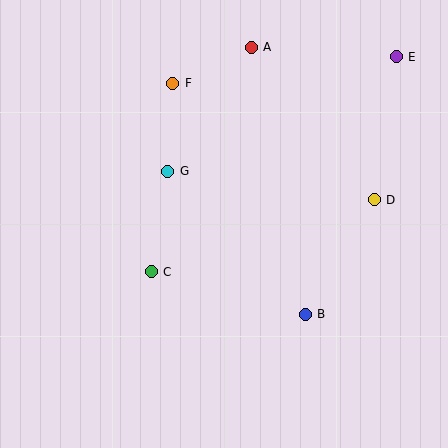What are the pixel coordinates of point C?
Point C is at (151, 272).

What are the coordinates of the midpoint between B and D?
The midpoint between B and D is at (340, 257).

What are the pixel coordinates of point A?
Point A is at (251, 47).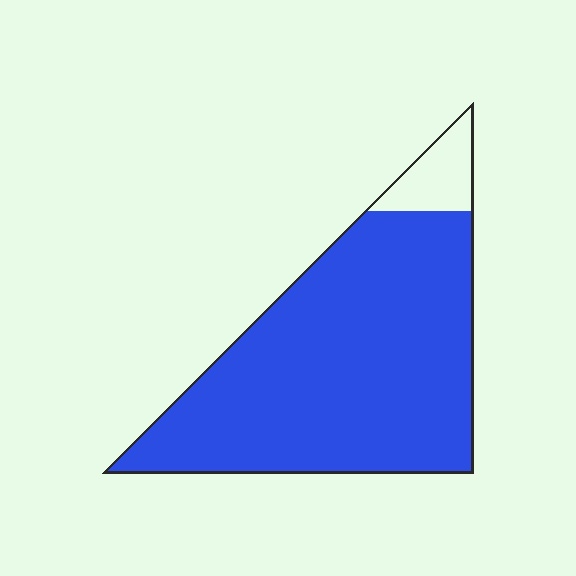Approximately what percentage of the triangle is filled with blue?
Approximately 90%.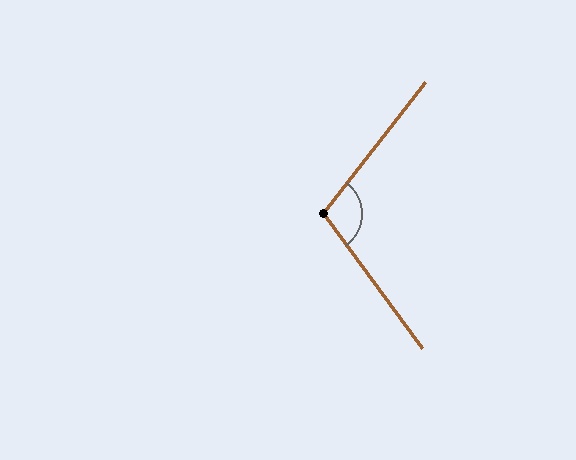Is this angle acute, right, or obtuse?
It is obtuse.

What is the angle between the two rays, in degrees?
Approximately 106 degrees.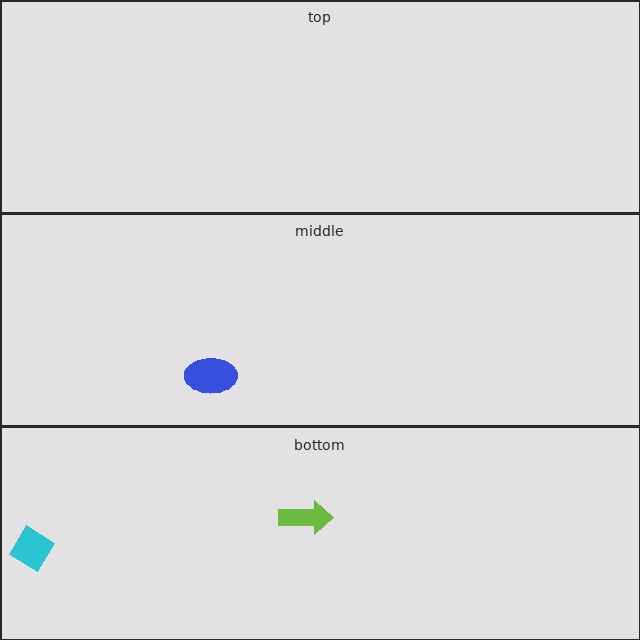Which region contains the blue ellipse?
The middle region.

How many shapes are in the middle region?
1.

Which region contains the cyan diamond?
The bottom region.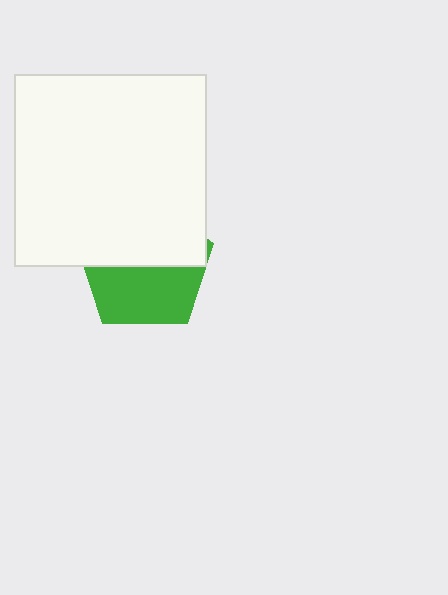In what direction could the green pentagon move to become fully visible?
The green pentagon could move down. That would shift it out from behind the white square entirely.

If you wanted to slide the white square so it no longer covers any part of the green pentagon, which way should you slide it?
Slide it up — that is the most direct way to separate the two shapes.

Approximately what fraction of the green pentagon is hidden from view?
Roughly 52% of the green pentagon is hidden behind the white square.